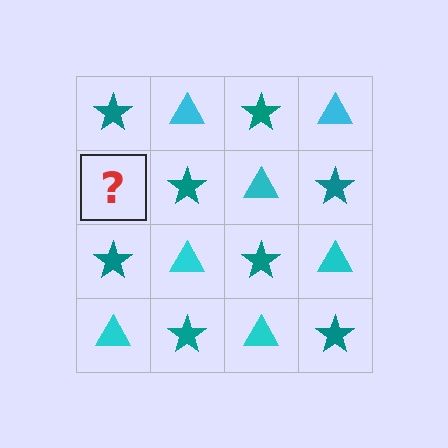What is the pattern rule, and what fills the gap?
The rule is that it alternates teal star and cyan triangle in a checkerboard pattern. The gap should be filled with a cyan triangle.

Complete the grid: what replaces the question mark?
The question mark should be replaced with a cyan triangle.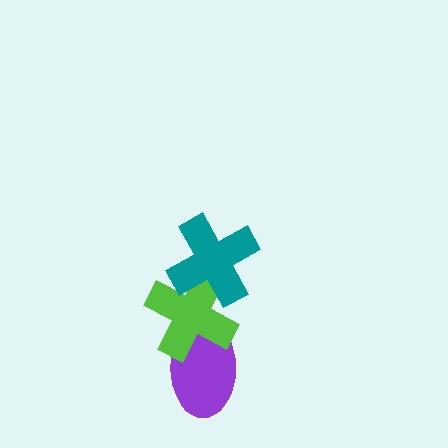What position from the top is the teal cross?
The teal cross is 1st from the top.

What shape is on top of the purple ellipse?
The lime cross is on top of the purple ellipse.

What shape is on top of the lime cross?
The teal cross is on top of the lime cross.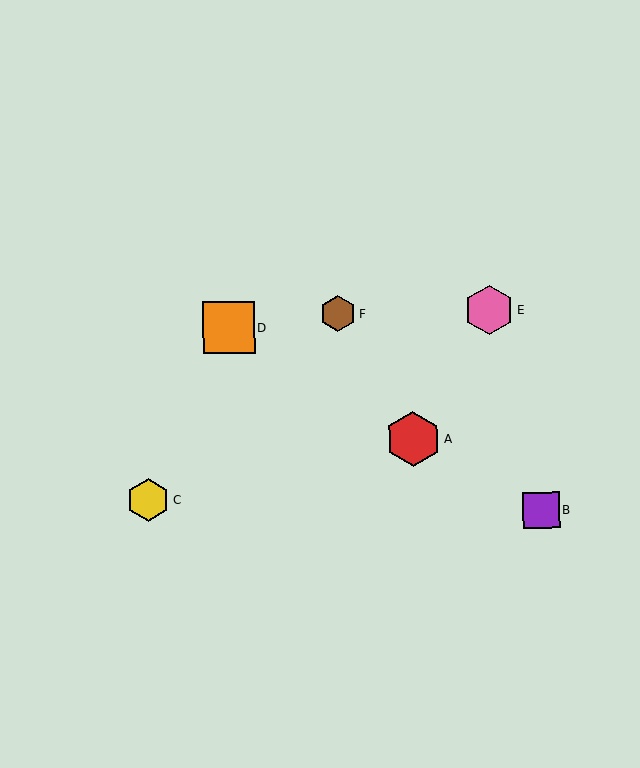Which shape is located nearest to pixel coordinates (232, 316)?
The orange square (labeled D) at (229, 328) is nearest to that location.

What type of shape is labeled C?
Shape C is a yellow hexagon.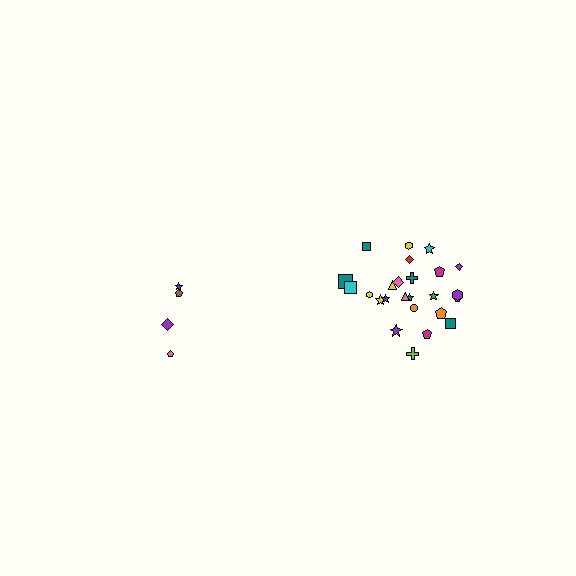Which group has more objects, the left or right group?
The right group.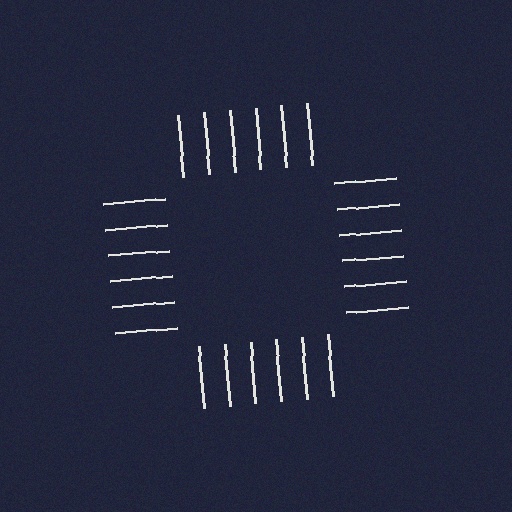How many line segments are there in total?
24 — 6 along each of the 4 edges.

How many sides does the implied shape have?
4 sides — the line-ends trace a square.